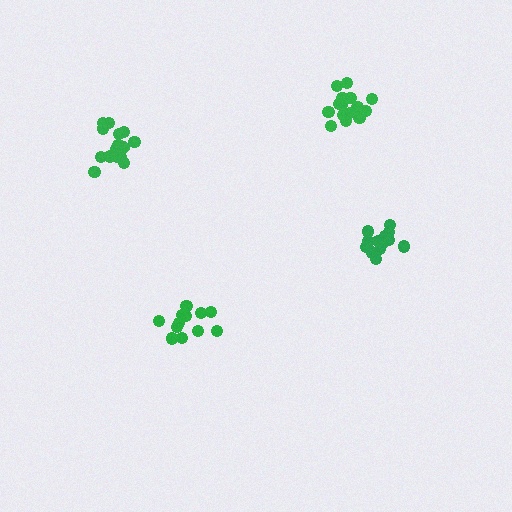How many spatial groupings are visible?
There are 4 spatial groupings.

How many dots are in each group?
Group 1: 12 dots, Group 2: 14 dots, Group 3: 17 dots, Group 4: 16 dots (59 total).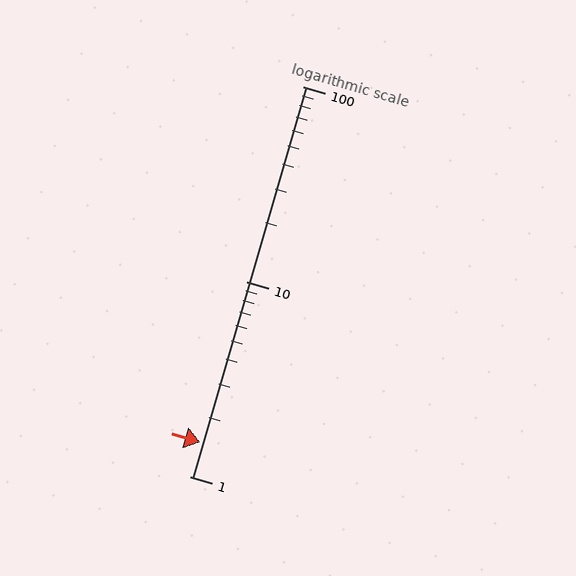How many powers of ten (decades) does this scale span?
The scale spans 2 decades, from 1 to 100.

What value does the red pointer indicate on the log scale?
The pointer indicates approximately 1.5.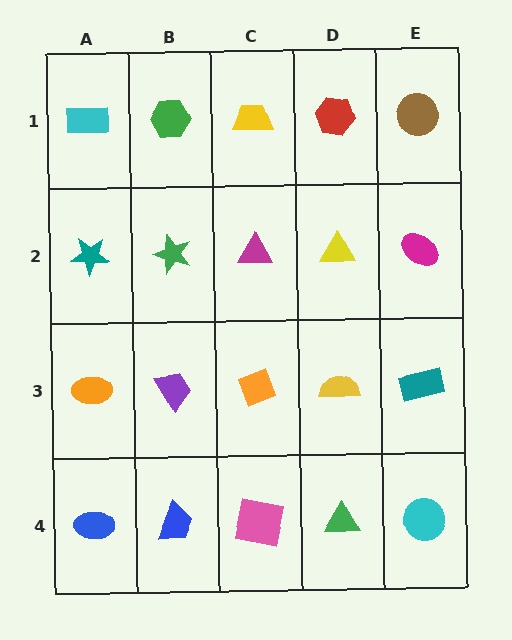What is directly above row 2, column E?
A brown circle.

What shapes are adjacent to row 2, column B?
A green hexagon (row 1, column B), a purple trapezoid (row 3, column B), a teal star (row 2, column A), a magenta triangle (row 2, column C).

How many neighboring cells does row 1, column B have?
3.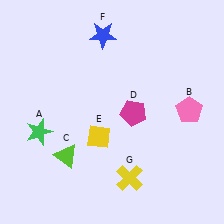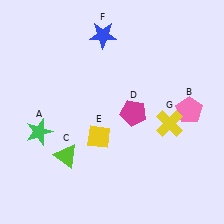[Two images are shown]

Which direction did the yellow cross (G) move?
The yellow cross (G) moved up.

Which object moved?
The yellow cross (G) moved up.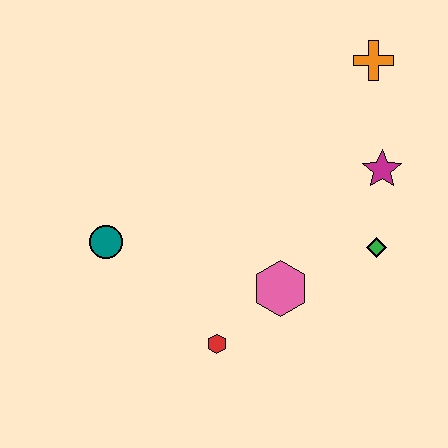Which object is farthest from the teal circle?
The orange cross is farthest from the teal circle.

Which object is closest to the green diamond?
The magenta star is closest to the green diamond.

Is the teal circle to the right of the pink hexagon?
No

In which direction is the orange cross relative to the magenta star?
The orange cross is above the magenta star.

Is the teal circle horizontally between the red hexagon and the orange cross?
No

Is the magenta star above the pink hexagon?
Yes